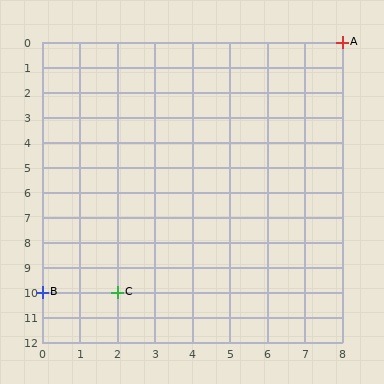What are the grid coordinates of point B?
Point B is at grid coordinates (0, 10).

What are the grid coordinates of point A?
Point A is at grid coordinates (8, 0).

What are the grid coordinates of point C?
Point C is at grid coordinates (2, 10).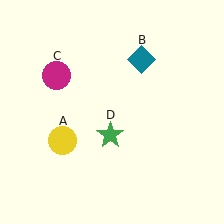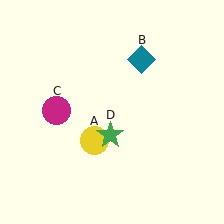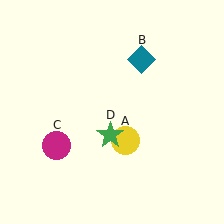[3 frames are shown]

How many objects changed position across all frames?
2 objects changed position: yellow circle (object A), magenta circle (object C).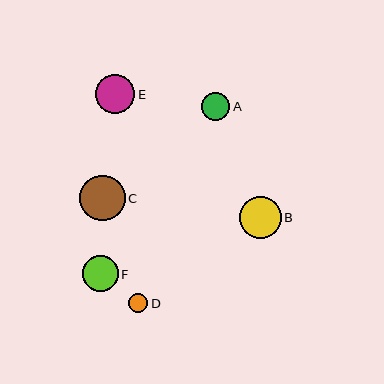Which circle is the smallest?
Circle D is the smallest with a size of approximately 19 pixels.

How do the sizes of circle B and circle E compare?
Circle B and circle E are approximately the same size.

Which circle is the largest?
Circle C is the largest with a size of approximately 45 pixels.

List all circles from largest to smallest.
From largest to smallest: C, B, E, F, A, D.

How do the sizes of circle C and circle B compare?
Circle C and circle B are approximately the same size.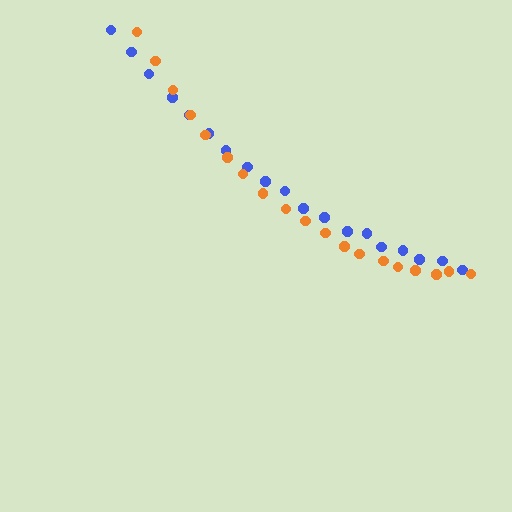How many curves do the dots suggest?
There are 2 distinct paths.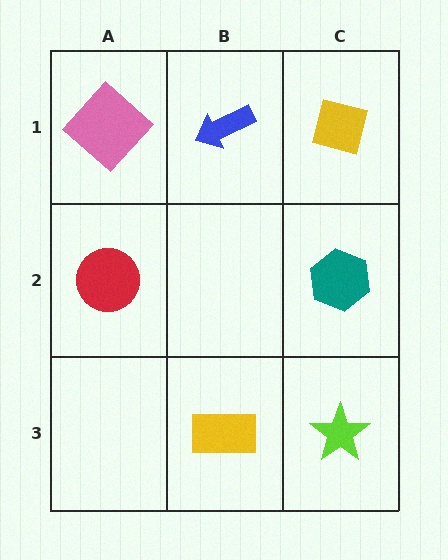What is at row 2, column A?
A red circle.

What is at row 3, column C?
A lime star.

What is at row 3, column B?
A yellow rectangle.